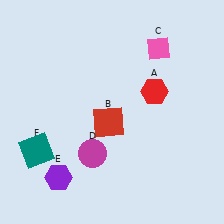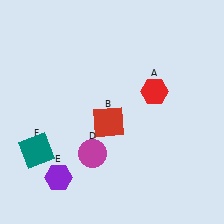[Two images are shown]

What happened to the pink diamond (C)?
The pink diamond (C) was removed in Image 2. It was in the top-right area of Image 1.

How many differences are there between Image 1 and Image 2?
There is 1 difference between the two images.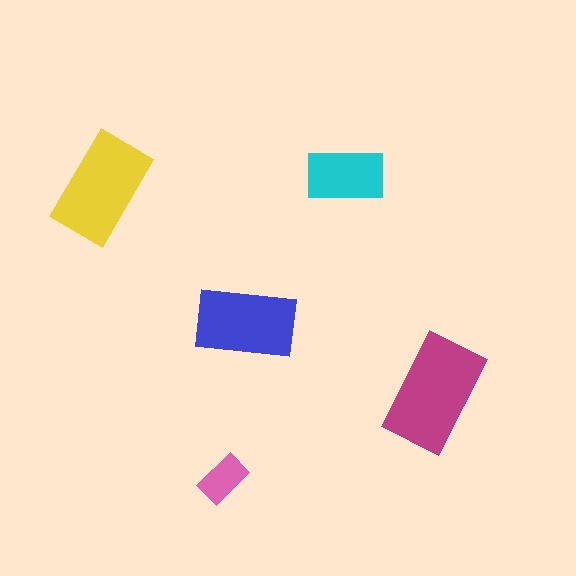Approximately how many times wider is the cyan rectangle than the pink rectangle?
About 1.5 times wider.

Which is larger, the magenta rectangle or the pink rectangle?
The magenta one.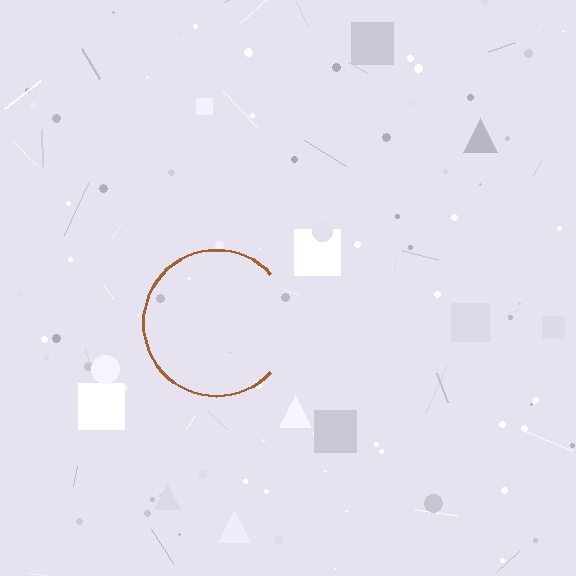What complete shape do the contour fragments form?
The contour fragments form a circle.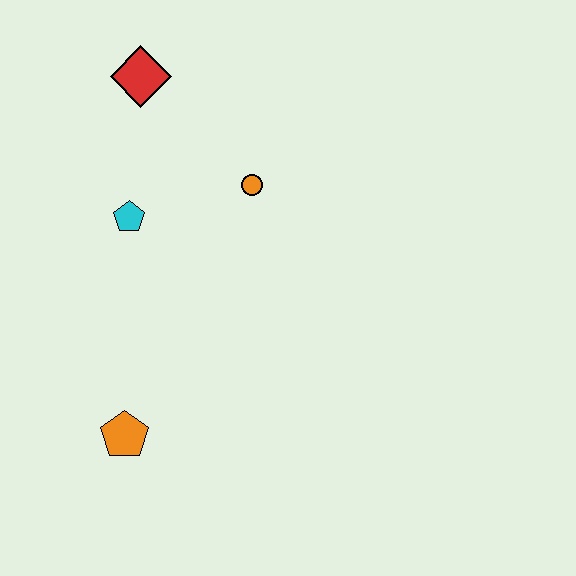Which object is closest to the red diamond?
The cyan pentagon is closest to the red diamond.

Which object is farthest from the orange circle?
The orange pentagon is farthest from the orange circle.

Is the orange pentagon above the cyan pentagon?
No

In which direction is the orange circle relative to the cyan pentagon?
The orange circle is to the right of the cyan pentagon.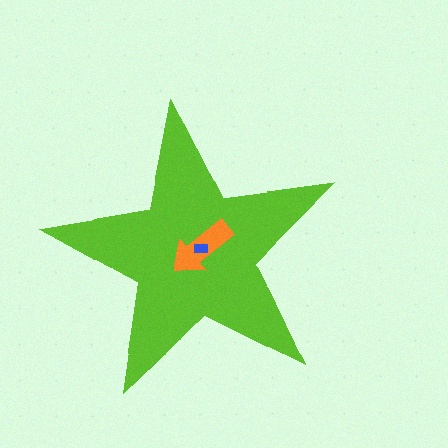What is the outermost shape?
The lime star.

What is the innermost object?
The blue rectangle.